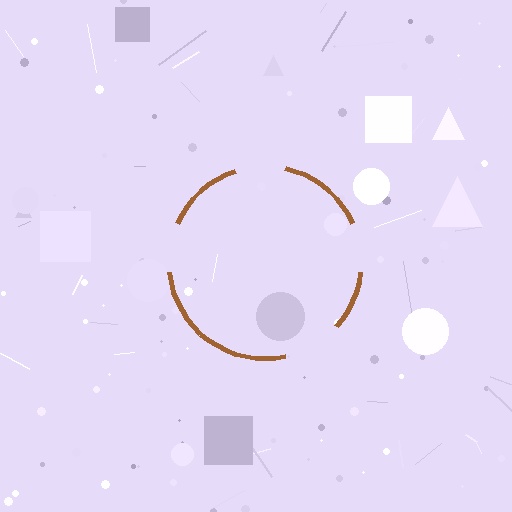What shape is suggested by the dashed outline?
The dashed outline suggests a circle.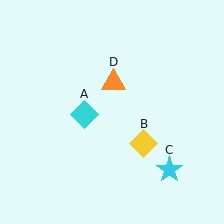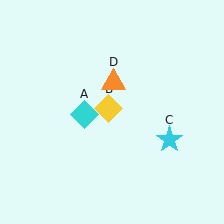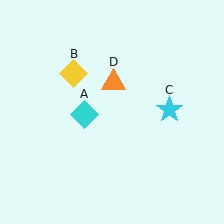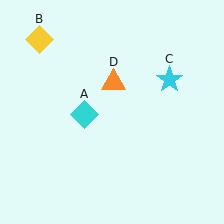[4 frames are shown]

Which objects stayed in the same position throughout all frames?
Cyan diamond (object A) and orange triangle (object D) remained stationary.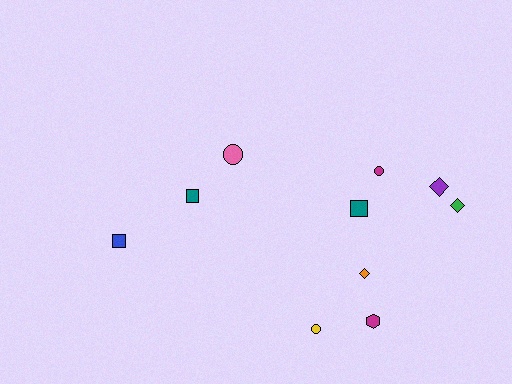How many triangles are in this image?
There are no triangles.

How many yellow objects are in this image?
There is 1 yellow object.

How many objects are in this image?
There are 10 objects.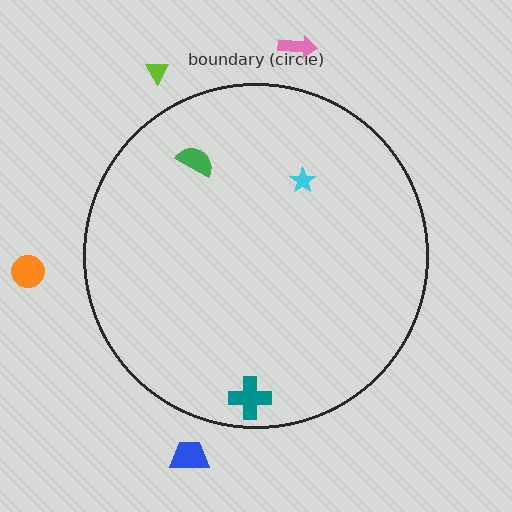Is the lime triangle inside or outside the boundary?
Outside.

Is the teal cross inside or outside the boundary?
Inside.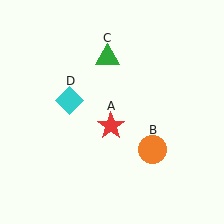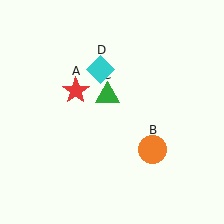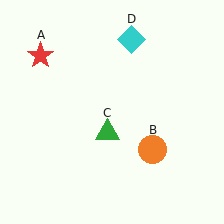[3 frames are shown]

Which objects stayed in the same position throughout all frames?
Orange circle (object B) remained stationary.